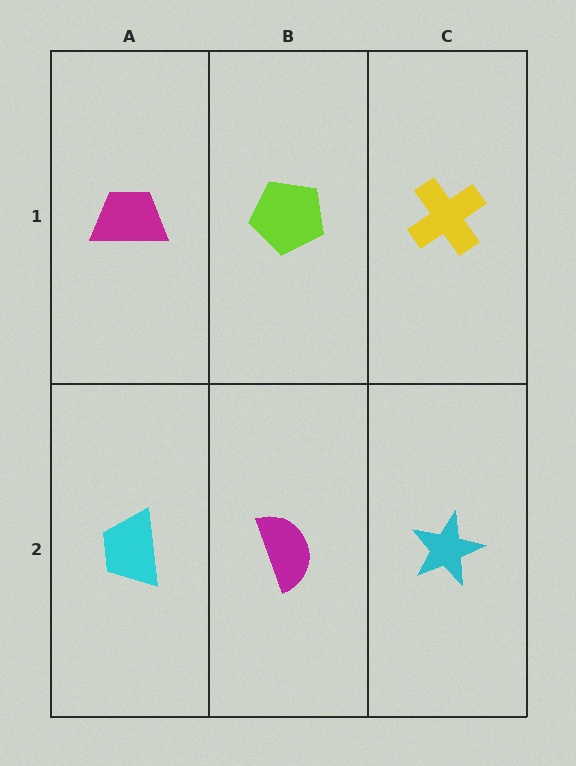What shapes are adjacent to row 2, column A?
A magenta trapezoid (row 1, column A), a magenta semicircle (row 2, column B).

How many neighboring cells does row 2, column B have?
3.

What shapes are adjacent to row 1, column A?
A cyan trapezoid (row 2, column A), a lime pentagon (row 1, column B).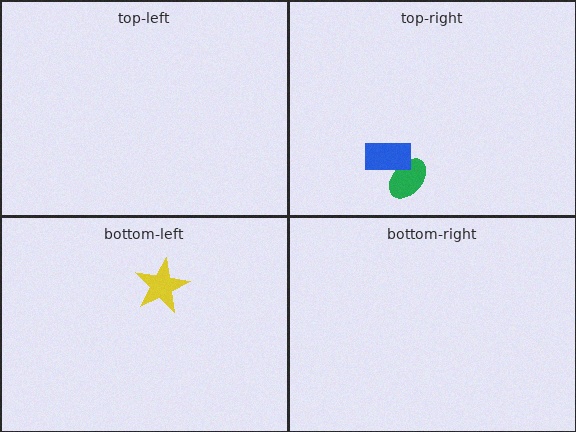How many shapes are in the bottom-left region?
1.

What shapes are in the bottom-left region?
The yellow star.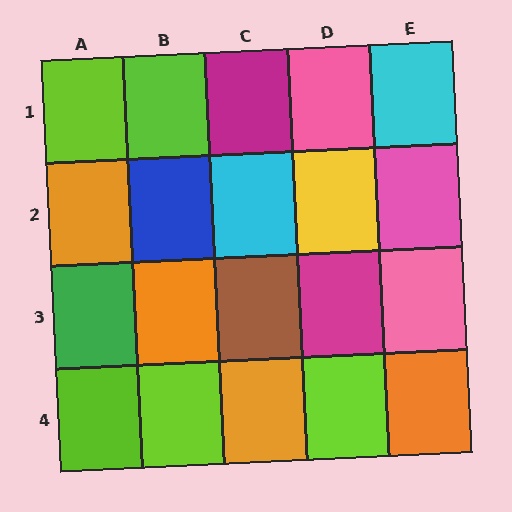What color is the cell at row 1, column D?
Pink.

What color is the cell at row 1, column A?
Lime.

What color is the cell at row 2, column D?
Yellow.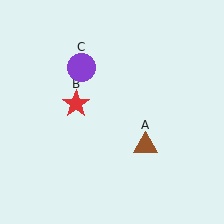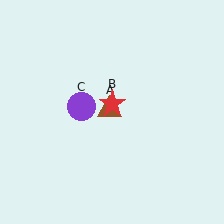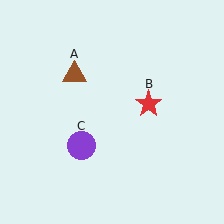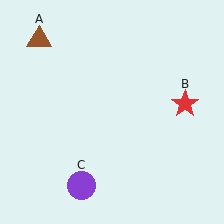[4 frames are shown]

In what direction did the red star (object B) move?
The red star (object B) moved right.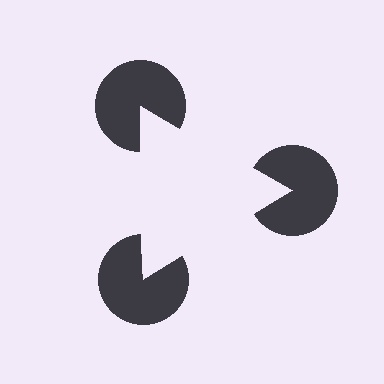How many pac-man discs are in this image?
There are 3 — one at each vertex of the illusory triangle.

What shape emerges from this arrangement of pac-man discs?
An illusory triangle — its edges are inferred from the aligned wedge cuts in the pac-man discs, not physically drawn.